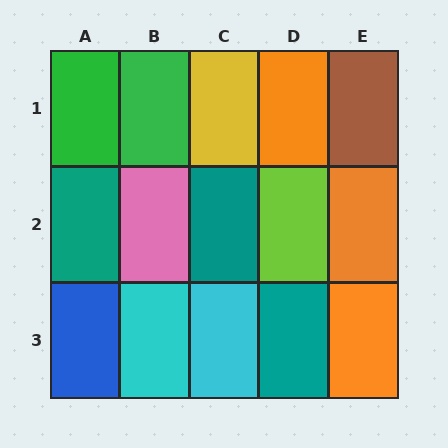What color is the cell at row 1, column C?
Yellow.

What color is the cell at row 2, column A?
Teal.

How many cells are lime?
1 cell is lime.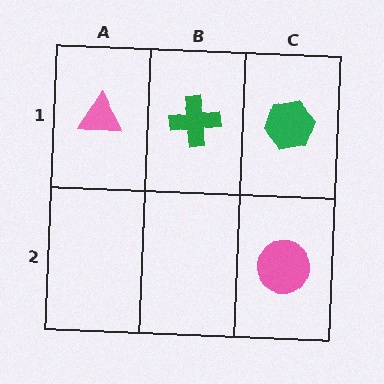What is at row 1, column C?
A green hexagon.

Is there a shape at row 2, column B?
No, that cell is empty.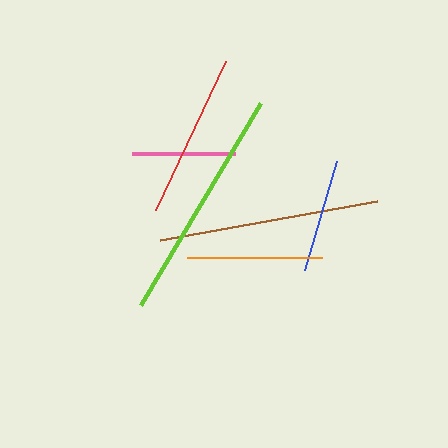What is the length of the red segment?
The red segment is approximately 165 pixels long.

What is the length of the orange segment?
The orange segment is approximately 135 pixels long.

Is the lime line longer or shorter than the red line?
The lime line is longer than the red line.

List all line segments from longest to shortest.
From longest to shortest: lime, brown, red, orange, blue, pink.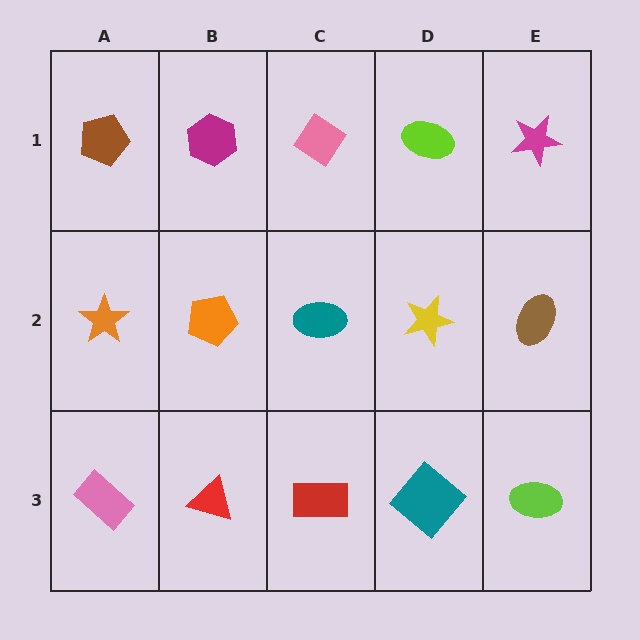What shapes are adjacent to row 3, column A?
An orange star (row 2, column A), a red triangle (row 3, column B).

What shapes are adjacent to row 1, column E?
A brown ellipse (row 2, column E), a lime ellipse (row 1, column D).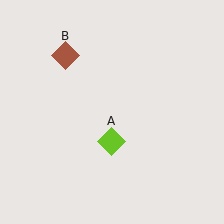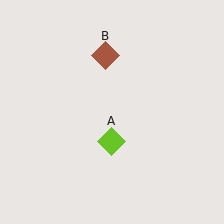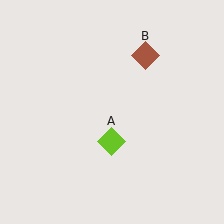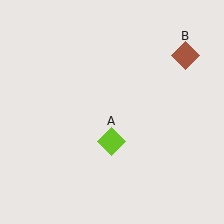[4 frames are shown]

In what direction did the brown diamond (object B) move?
The brown diamond (object B) moved right.